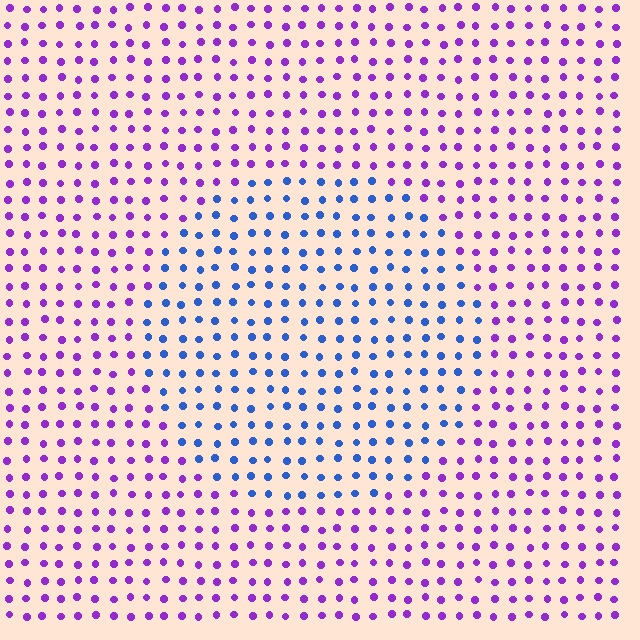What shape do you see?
I see a circle.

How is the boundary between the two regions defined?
The boundary is defined purely by a slight shift in hue (about 58 degrees). Spacing, size, and orientation are identical on both sides.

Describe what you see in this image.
The image is filled with small purple elements in a uniform arrangement. A circle-shaped region is visible where the elements are tinted to a slightly different hue, forming a subtle color boundary.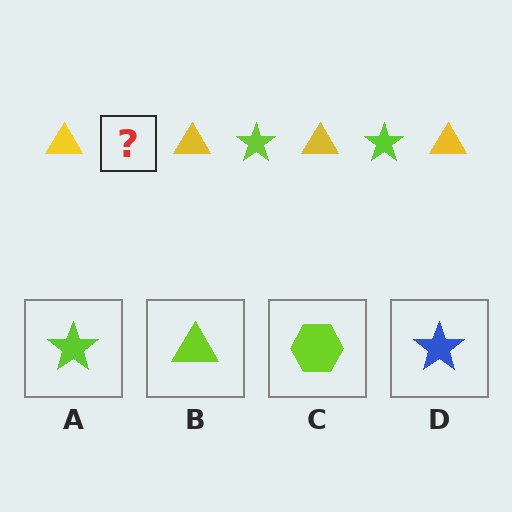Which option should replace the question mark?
Option A.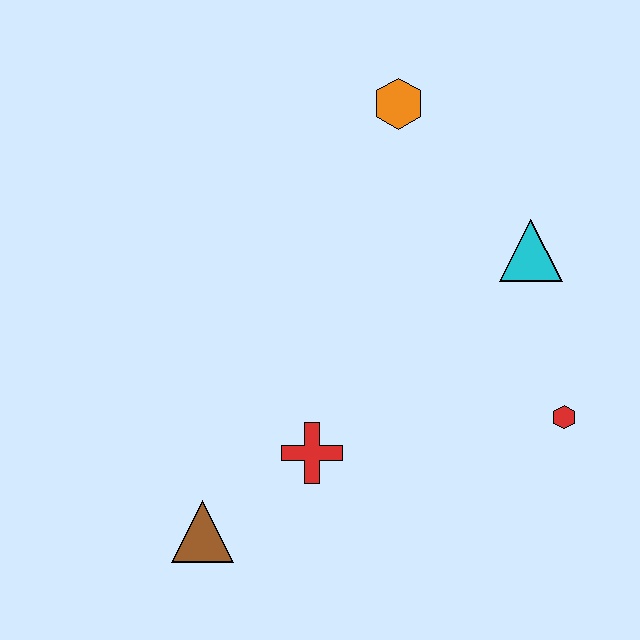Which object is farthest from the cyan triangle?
The brown triangle is farthest from the cyan triangle.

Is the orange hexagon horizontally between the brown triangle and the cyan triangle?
Yes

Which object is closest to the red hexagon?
The cyan triangle is closest to the red hexagon.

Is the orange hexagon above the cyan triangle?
Yes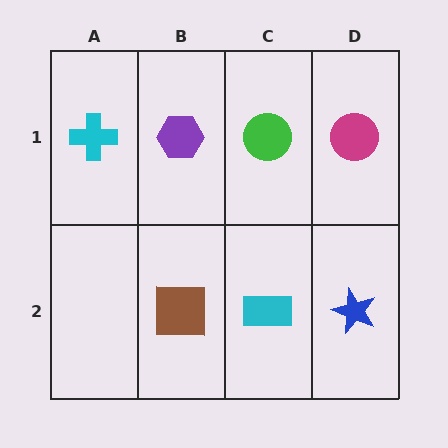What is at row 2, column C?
A cyan rectangle.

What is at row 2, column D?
A blue star.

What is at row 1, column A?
A cyan cross.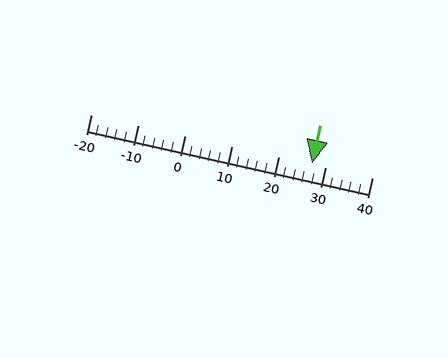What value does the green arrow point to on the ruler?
The green arrow points to approximately 27.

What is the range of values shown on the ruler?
The ruler shows values from -20 to 40.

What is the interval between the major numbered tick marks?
The major tick marks are spaced 10 units apart.